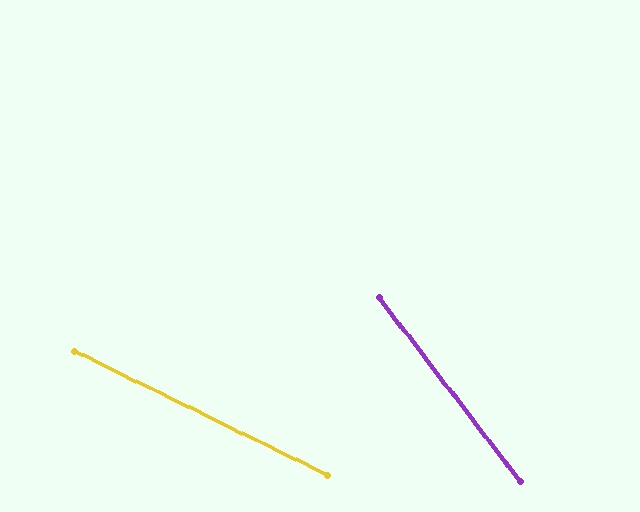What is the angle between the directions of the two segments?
Approximately 26 degrees.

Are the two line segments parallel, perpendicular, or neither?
Neither parallel nor perpendicular — they differ by about 26°.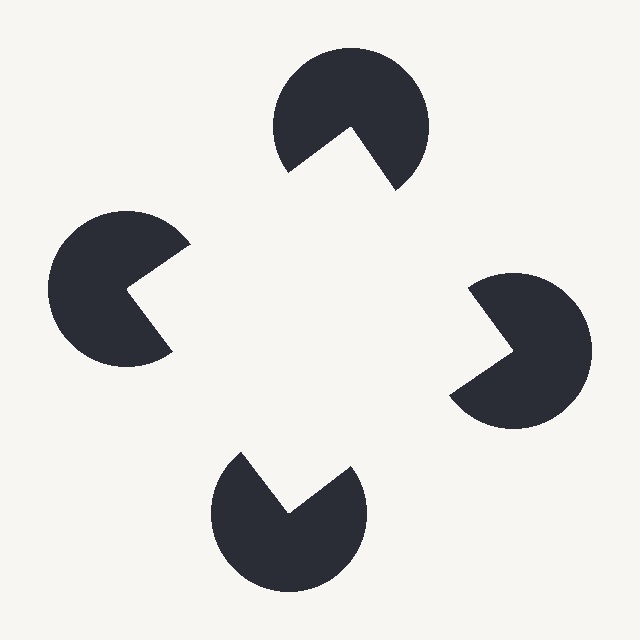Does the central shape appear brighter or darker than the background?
It typically appears slightly brighter than the background, even though no actual brightness change is drawn.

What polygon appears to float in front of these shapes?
An illusory square — its edges are inferred from the aligned wedge cuts in the pac-man discs, not physically drawn.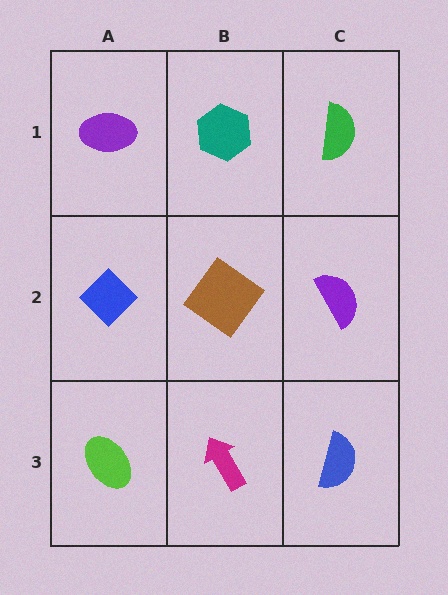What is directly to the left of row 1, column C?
A teal hexagon.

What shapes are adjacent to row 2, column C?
A green semicircle (row 1, column C), a blue semicircle (row 3, column C), a brown diamond (row 2, column B).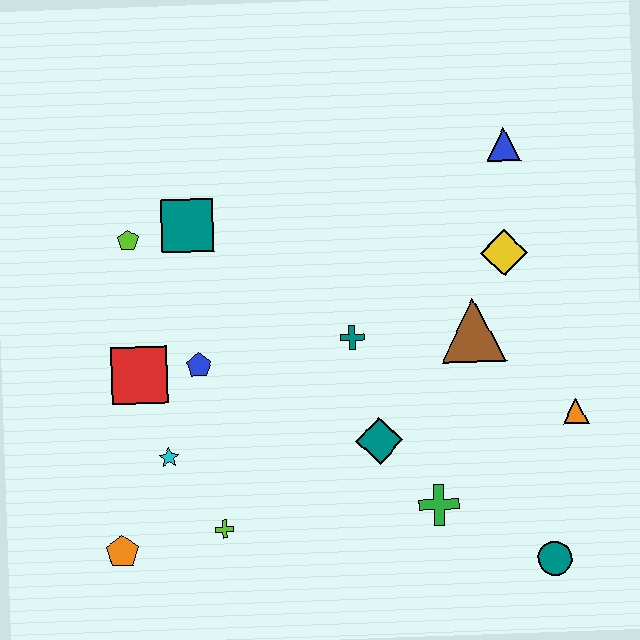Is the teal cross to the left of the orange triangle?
Yes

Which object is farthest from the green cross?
The lime pentagon is farthest from the green cross.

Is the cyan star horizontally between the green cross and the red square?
Yes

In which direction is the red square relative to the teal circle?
The red square is to the left of the teal circle.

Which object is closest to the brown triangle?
The yellow diamond is closest to the brown triangle.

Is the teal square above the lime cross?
Yes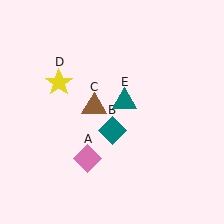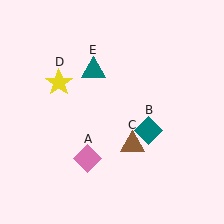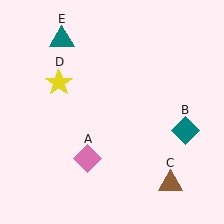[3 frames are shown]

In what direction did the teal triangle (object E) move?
The teal triangle (object E) moved up and to the left.